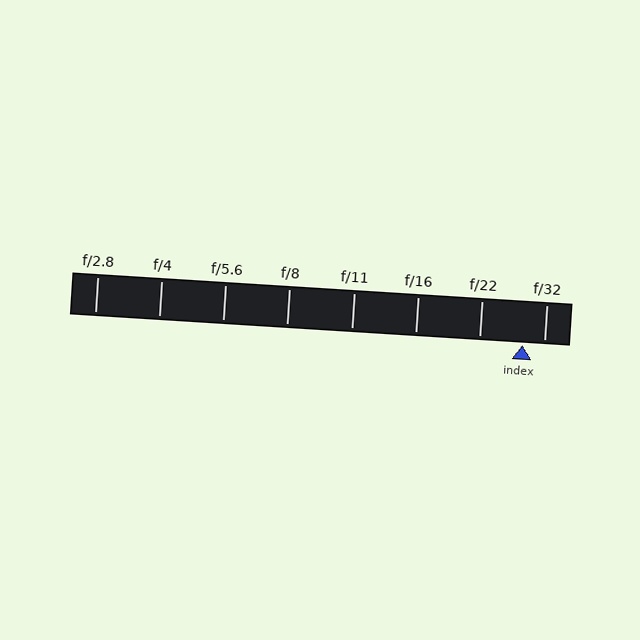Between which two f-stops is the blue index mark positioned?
The index mark is between f/22 and f/32.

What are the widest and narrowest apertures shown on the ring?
The widest aperture shown is f/2.8 and the narrowest is f/32.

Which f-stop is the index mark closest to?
The index mark is closest to f/32.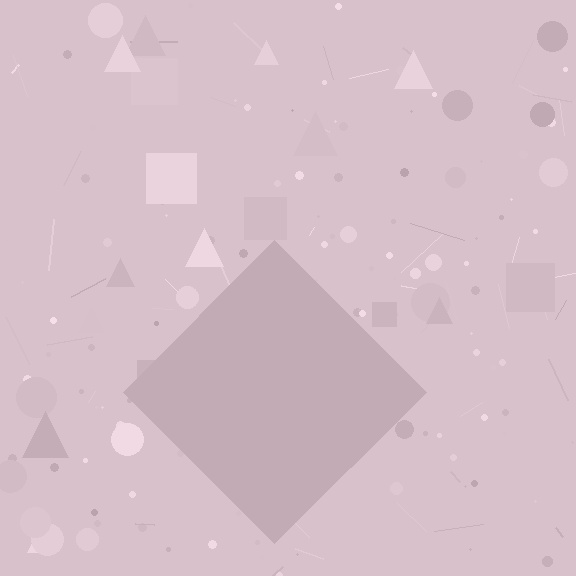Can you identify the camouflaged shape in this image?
The camouflaged shape is a diamond.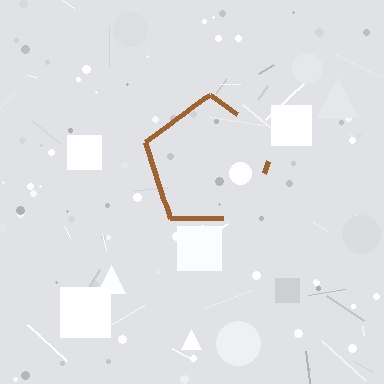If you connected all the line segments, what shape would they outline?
They would outline a pentagon.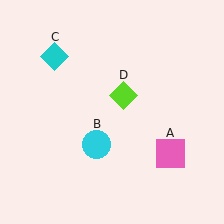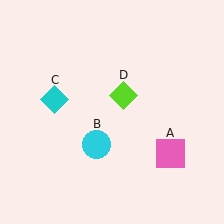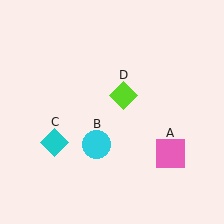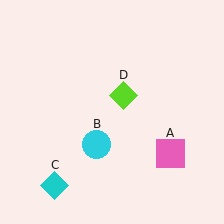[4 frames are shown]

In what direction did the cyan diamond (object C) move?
The cyan diamond (object C) moved down.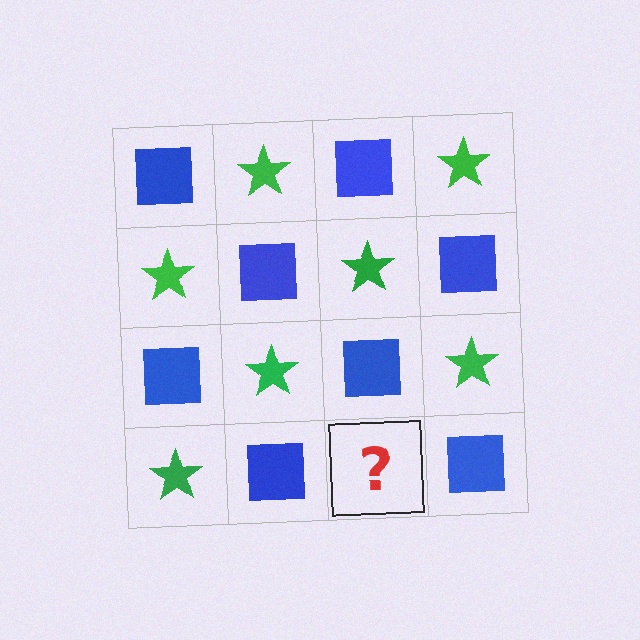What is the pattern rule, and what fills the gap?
The rule is that it alternates blue square and green star in a checkerboard pattern. The gap should be filled with a green star.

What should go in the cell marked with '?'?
The missing cell should contain a green star.